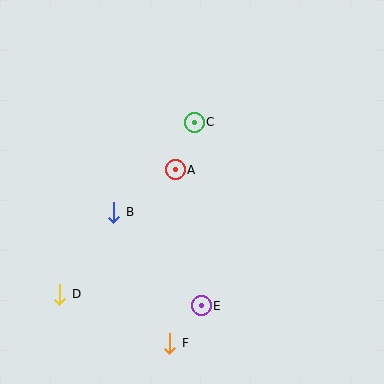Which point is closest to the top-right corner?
Point C is closest to the top-right corner.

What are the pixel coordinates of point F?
Point F is at (170, 343).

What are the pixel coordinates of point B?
Point B is at (114, 212).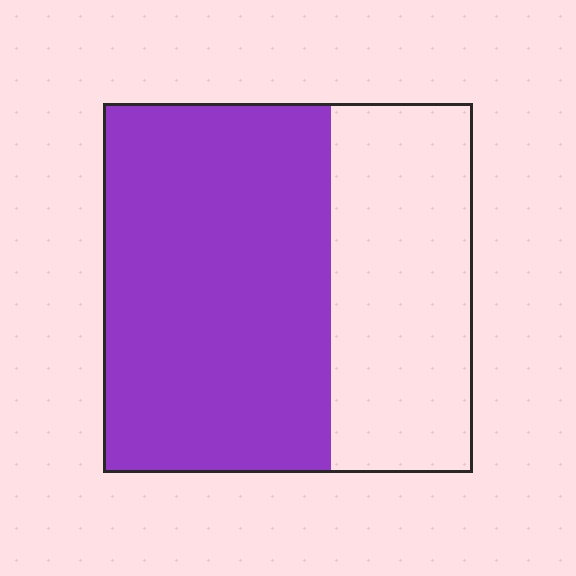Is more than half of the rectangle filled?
Yes.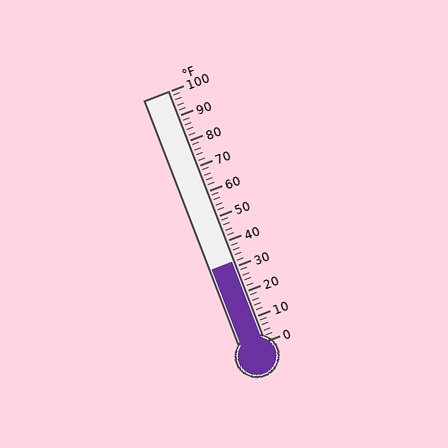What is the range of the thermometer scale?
The thermometer scale ranges from 0°F to 100°F.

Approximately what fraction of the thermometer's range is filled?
The thermometer is filled to approximately 30% of its range.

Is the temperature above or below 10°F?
The temperature is above 10°F.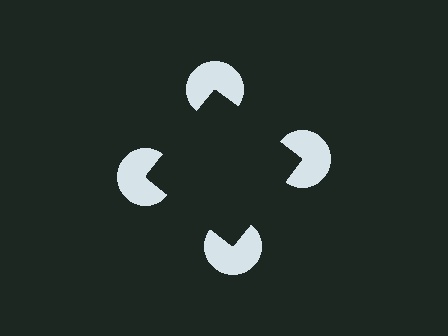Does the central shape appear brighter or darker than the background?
It typically appears slightly darker than the background, even though no actual brightness change is drawn.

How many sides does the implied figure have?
4 sides.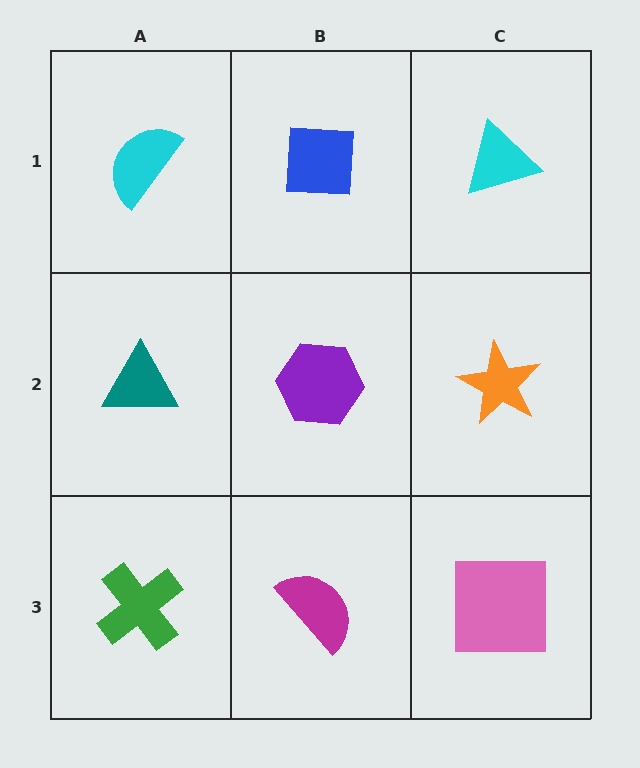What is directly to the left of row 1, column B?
A cyan semicircle.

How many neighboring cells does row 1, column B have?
3.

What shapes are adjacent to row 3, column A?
A teal triangle (row 2, column A), a magenta semicircle (row 3, column B).